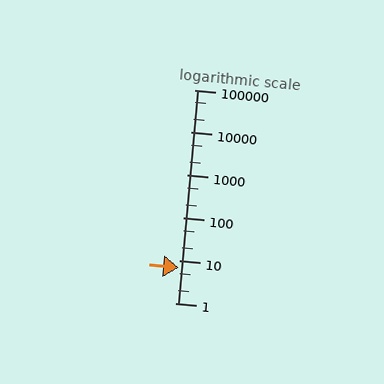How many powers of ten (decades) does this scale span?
The scale spans 5 decades, from 1 to 100000.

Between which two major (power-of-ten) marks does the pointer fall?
The pointer is between 1 and 10.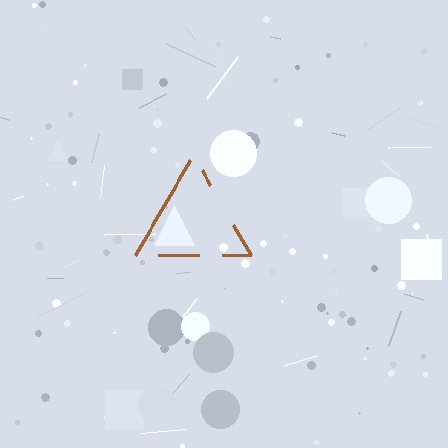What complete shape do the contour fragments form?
The contour fragments form a triangle.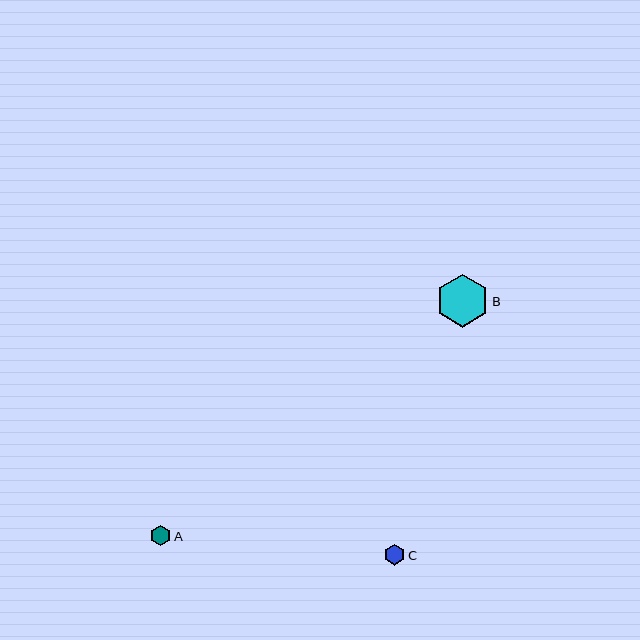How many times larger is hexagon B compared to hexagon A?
Hexagon B is approximately 2.6 times the size of hexagon A.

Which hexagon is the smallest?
Hexagon A is the smallest with a size of approximately 20 pixels.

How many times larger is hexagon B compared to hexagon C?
Hexagon B is approximately 2.5 times the size of hexagon C.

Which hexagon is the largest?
Hexagon B is the largest with a size of approximately 53 pixels.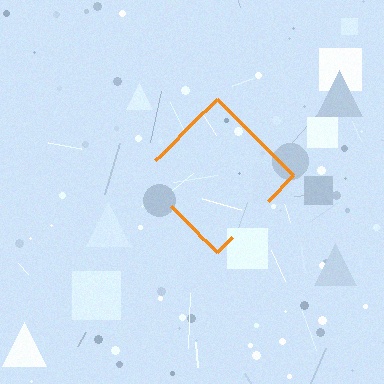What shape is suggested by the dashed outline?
The dashed outline suggests a diamond.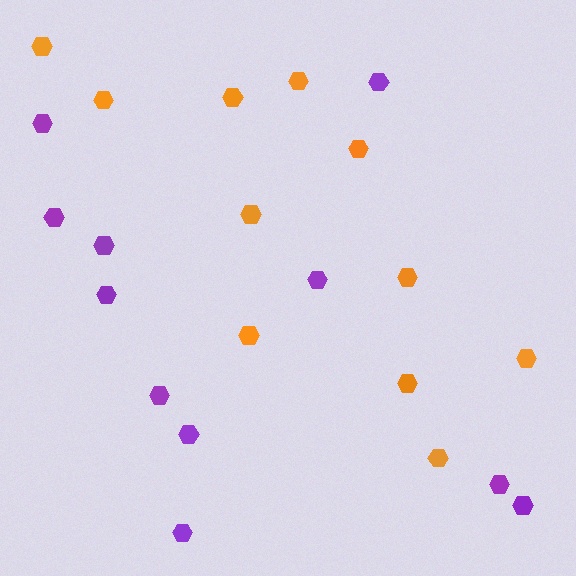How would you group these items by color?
There are 2 groups: one group of purple hexagons (11) and one group of orange hexagons (11).